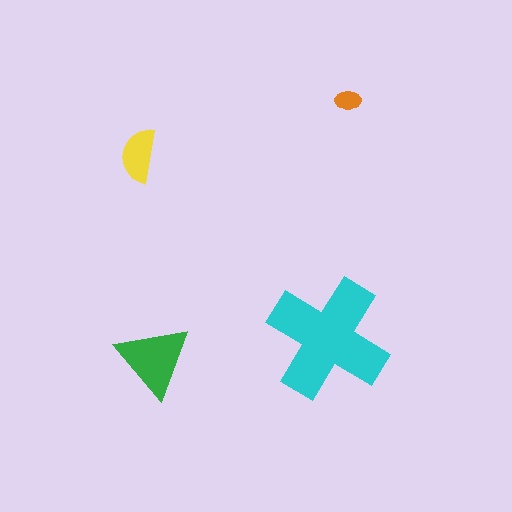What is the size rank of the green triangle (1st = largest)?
2nd.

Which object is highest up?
The orange ellipse is topmost.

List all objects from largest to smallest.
The cyan cross, the green triangle, the yellow semicircle, the orange ellipse.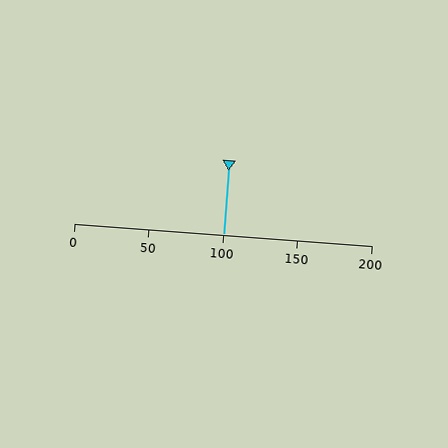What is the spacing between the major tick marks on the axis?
The major ticks are spaced 50 apart.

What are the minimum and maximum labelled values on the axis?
The axis runs from 0 to 200.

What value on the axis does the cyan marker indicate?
The marker indicates approximately 100.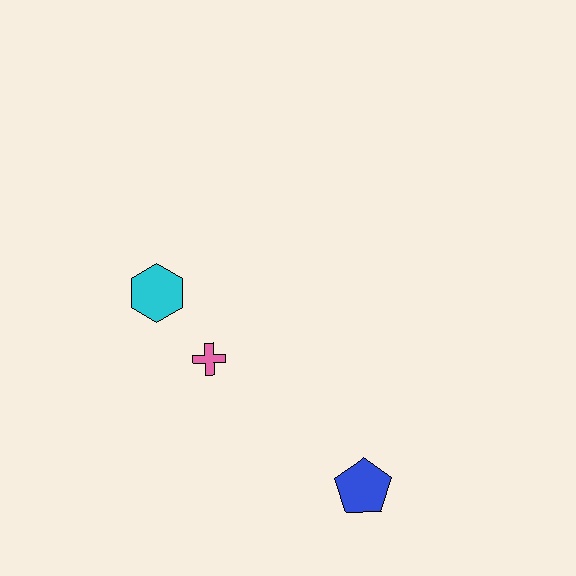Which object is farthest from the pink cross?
The blue pentagon is farthest from the pink cross.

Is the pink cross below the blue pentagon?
No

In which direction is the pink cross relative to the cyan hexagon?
The pink cross is below the cyan hexagon.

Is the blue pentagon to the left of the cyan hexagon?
No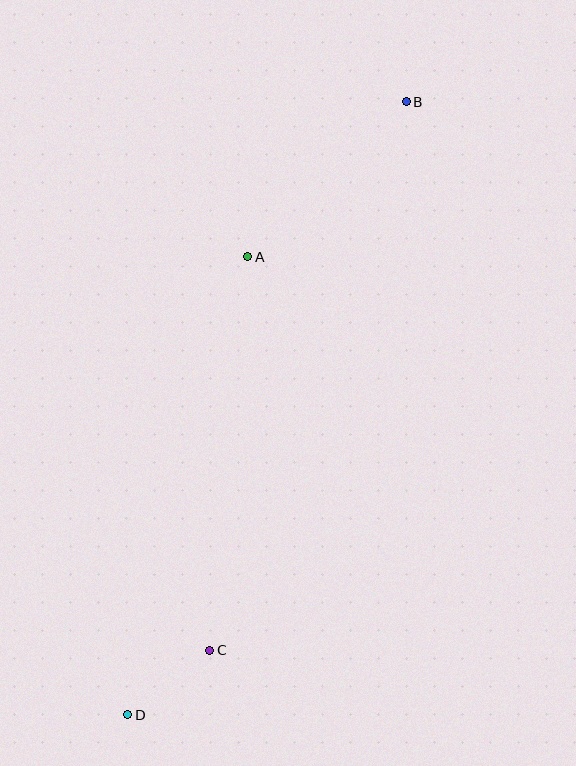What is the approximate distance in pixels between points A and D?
The distance between A and D is approximately 473 pixels.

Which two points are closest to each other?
Points C and D are closest to each other.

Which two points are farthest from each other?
Points B and D are farthest from each other.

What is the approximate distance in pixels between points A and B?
The distance between A and B is approximately 222 pixels.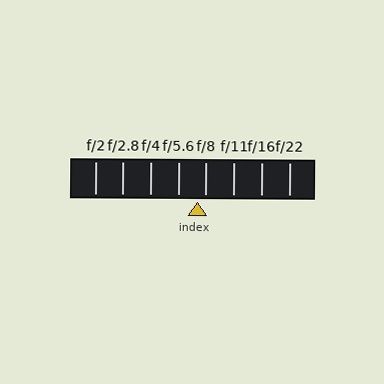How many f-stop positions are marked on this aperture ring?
There are 8 f-stop positions marked.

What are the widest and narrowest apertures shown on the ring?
The widest aperture shown is f/2 and the narrowest is f/22.